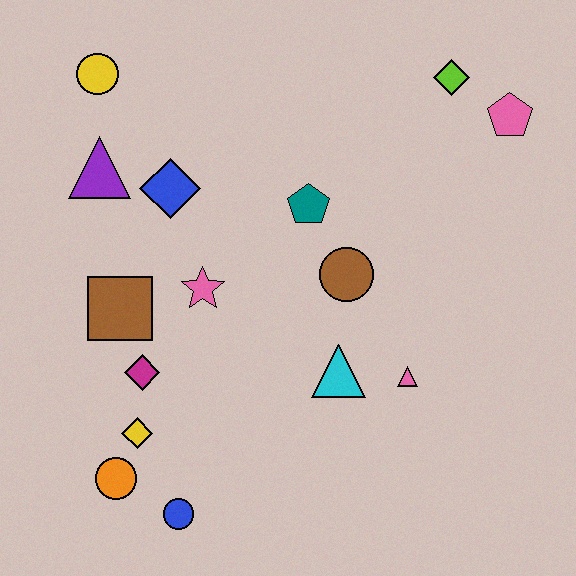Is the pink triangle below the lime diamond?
Yes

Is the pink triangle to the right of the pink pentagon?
No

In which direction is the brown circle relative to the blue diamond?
The brown circle is to the right of the blue diamond.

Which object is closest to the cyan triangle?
The pink triangle is closest to the cyan triangle.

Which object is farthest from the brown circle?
The yellow circle is farthest from the brown circle.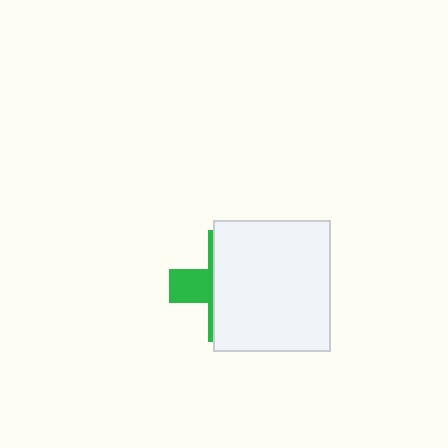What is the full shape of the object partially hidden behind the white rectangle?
The partially hidden object is a green cross.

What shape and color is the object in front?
The object in front is a white rectangle.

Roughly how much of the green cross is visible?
A small part of it is visible (roughly 30%).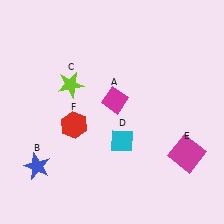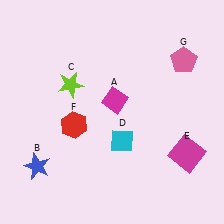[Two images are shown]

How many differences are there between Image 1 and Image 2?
There is 1 difference between the two images.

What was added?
A pink pentagon (G) was added in Image 2.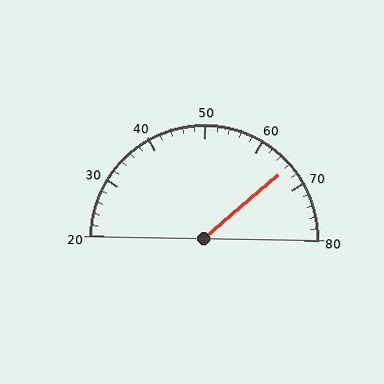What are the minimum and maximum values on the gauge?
The gauge ranges from 20 to 80.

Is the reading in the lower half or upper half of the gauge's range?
The reading is in the upper half of the range (20 to 80).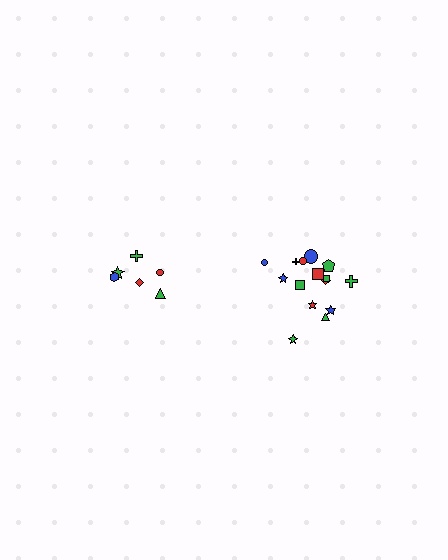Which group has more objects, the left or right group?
The right group.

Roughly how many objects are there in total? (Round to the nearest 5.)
Roughly 20 objects in total.